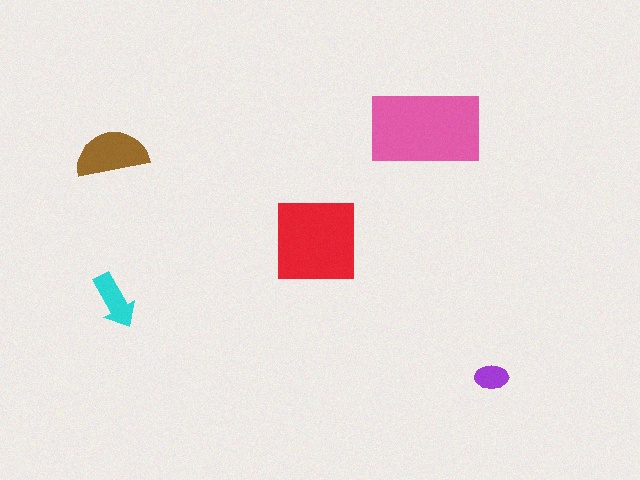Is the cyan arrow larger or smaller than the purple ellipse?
Larger.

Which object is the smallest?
The purple ellipse.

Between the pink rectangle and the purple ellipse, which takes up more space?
The pink rectangle.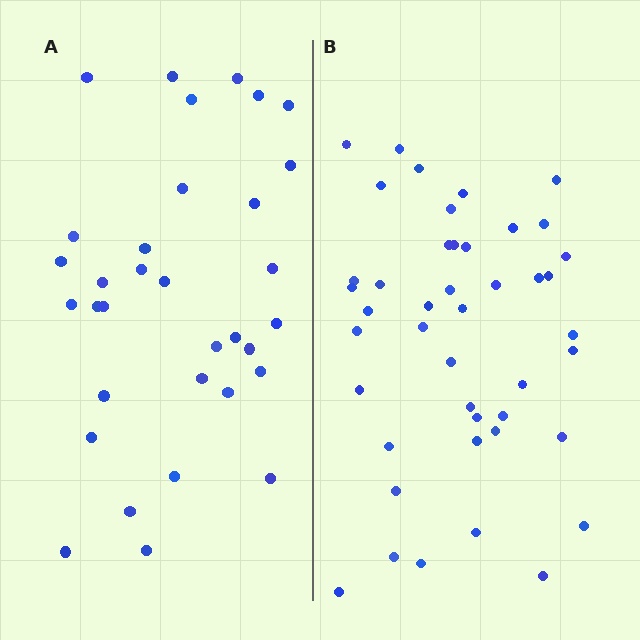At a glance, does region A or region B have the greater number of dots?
Region B (the right region) has more dots.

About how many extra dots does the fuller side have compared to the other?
Region B has roughly 12 or so more dots than region A.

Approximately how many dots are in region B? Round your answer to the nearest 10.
About 40 dots. (The exact count is 44, which rounds to 40.)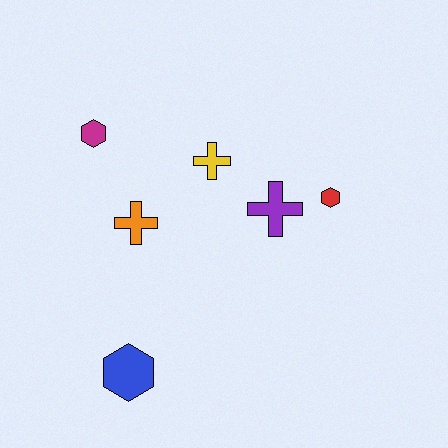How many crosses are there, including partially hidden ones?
There are 3 crosses.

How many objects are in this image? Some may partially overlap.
There are 6 objects.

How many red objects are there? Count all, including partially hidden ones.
There is 1 red object.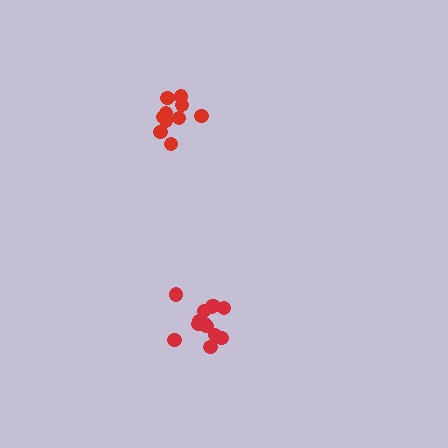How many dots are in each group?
Group 1: 10 dots, Group 2: 13 dots (23 total).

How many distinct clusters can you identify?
There are 2 distinct clusters.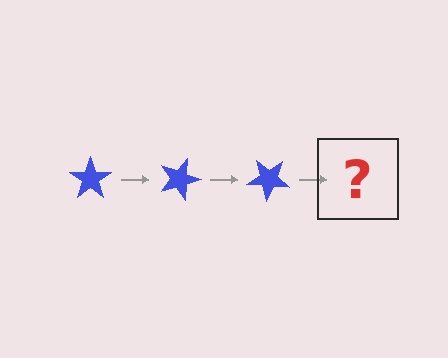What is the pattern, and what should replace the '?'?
The pattern is that the star rotates 20 degrees each step. The '?' should be a blue star rotated 60 degrees.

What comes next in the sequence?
The next element should be a blue star rotated 60 degrees.